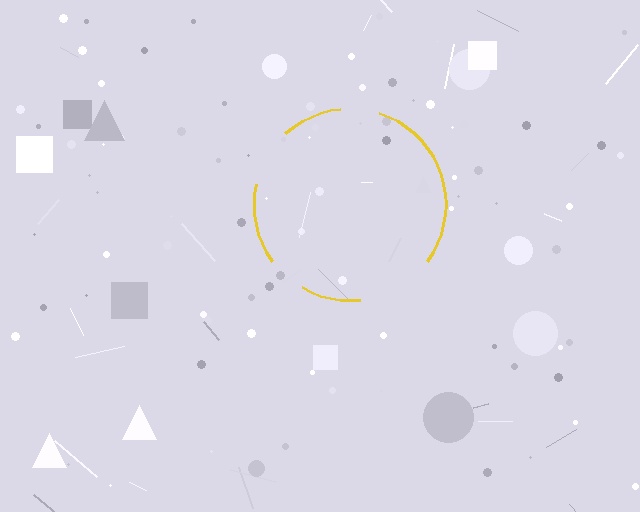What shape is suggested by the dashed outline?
The dashed outline suggests a circle.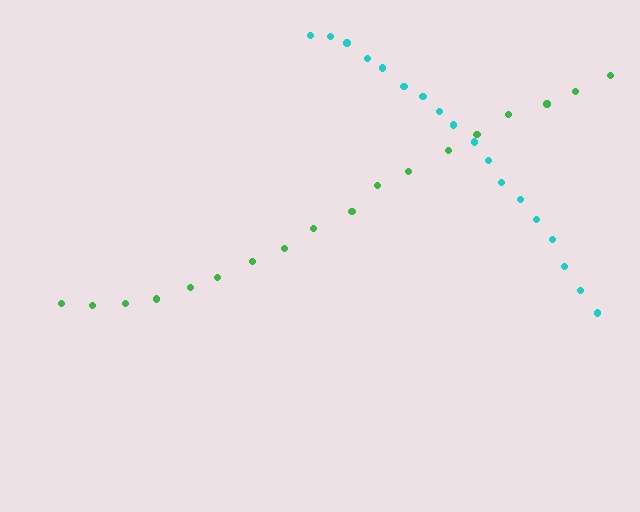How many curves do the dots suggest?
There are 2 distinct paths.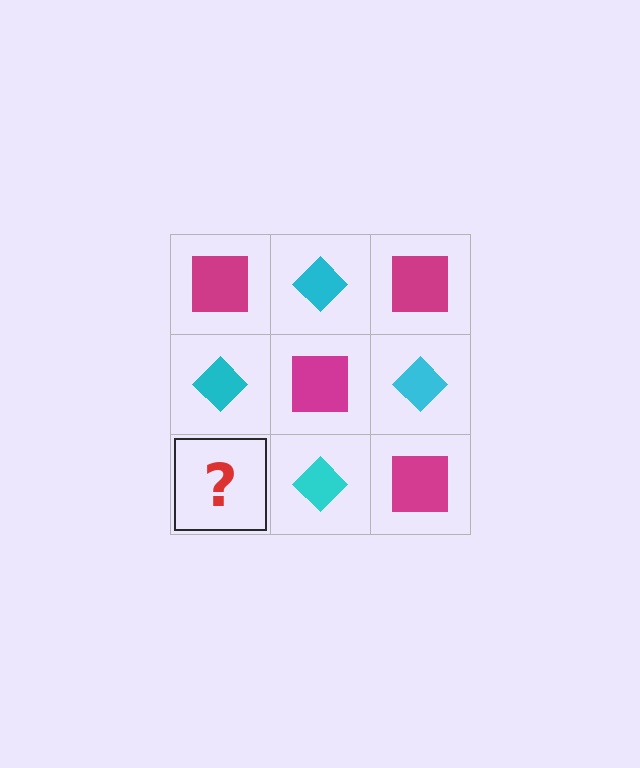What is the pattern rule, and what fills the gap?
The rule is that it alternates magenta square and cyan diamond in a checkerboard pattern. The gap should be filled with a magenta square.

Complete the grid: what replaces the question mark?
The question mark should be replaced with a magenta square.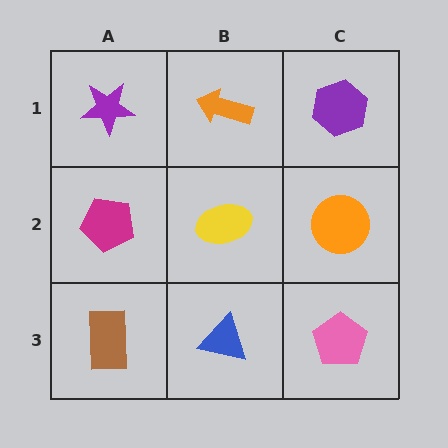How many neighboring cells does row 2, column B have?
4.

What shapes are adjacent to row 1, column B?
A yellow ellipse (row 2, column B), a purple star (row 1, column A), a purple hexagon (row 1, column C).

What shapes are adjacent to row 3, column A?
A magenta pentagon (row 2, column A), a blue triangle (row 3, column B).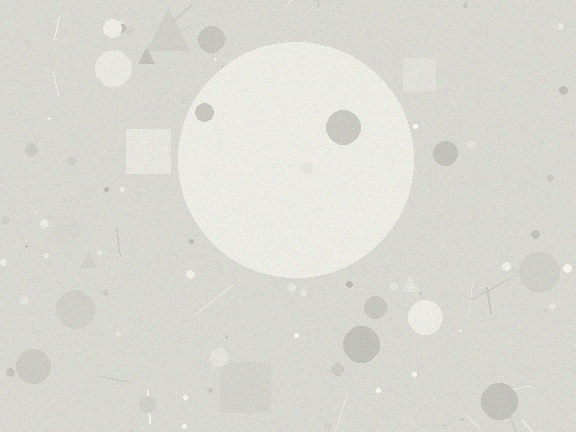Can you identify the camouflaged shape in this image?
The camouflaged shape is a circle.